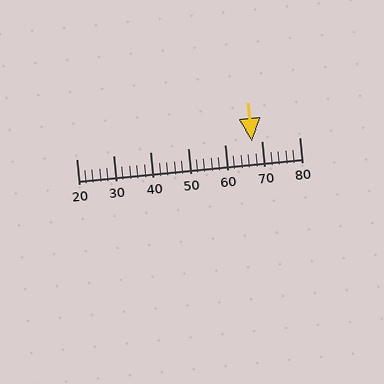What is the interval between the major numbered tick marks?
The major tick marks are spaced 10 units apart.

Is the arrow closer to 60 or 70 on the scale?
The arrow is closer to 70.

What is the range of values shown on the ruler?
The ruler shows values from 20 to 80.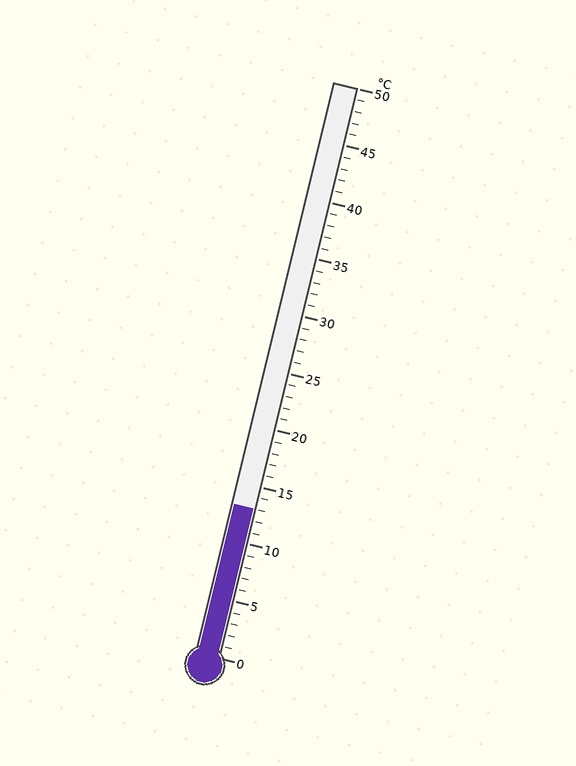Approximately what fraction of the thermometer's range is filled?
The thermometer is filled to approximately 25% of its range.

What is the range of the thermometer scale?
The thermometer scale ranges from 0°C to 50°C.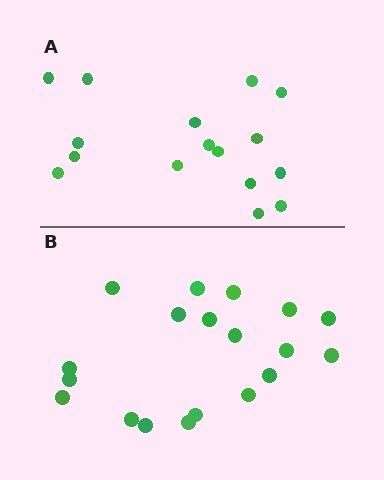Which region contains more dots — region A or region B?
Region B (the bottom region) has more dots.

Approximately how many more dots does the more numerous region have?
Region B has just a few more — roughly 2 or 3 more dots than region A.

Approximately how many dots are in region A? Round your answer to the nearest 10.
About 20 dots. (The exact count is 16, which rounds to 20.)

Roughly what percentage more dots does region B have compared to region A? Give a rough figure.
About 20% more.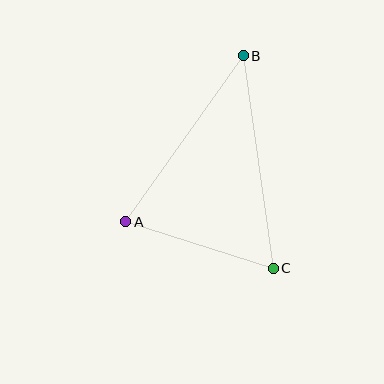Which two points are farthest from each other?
Points B and C are farthest from each other.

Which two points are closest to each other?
Points A and C are closest to each other.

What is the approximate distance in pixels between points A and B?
The distance between A and B is approximately 203 pixels.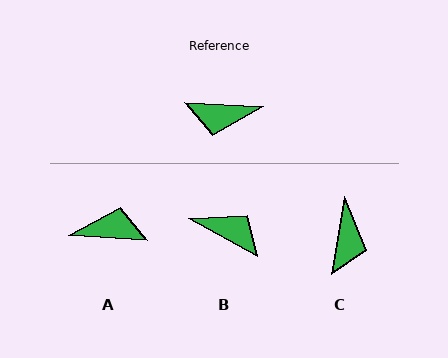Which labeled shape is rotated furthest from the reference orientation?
A, about 179 degrees away.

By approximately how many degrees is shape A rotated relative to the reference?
Approximately 179 degrees counter-clockwise.